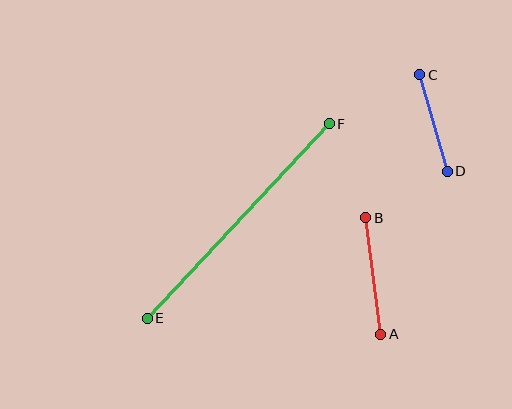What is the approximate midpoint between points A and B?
The midpoint is at approximately (373, 276) pixels.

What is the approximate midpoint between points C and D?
The midpoint is at approximately (433, 123) pixels.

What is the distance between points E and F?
The distance is approximately 266 pixels.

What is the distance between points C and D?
The distance is approximately 100 pixels.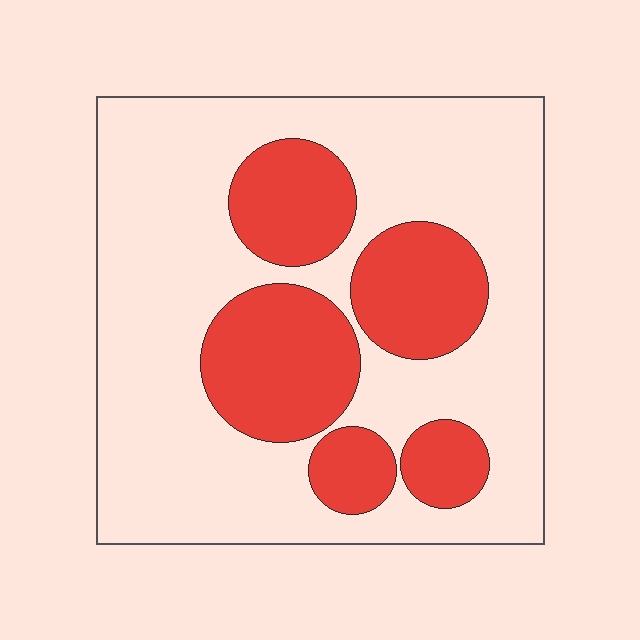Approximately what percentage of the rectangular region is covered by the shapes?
Approximately 30%.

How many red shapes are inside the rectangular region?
5.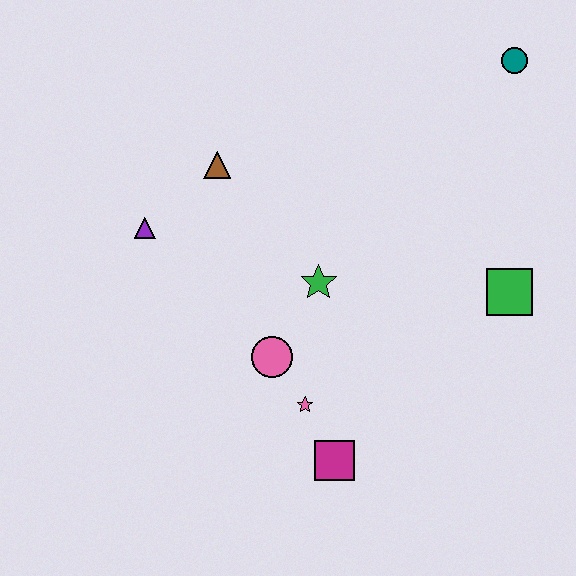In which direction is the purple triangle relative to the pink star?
The purple triangle is above the pink star.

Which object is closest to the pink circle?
The pink star is closest to the pink circle.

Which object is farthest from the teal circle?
The magenta square is farthest from the teal circle.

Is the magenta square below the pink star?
Yes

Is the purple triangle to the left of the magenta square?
Yes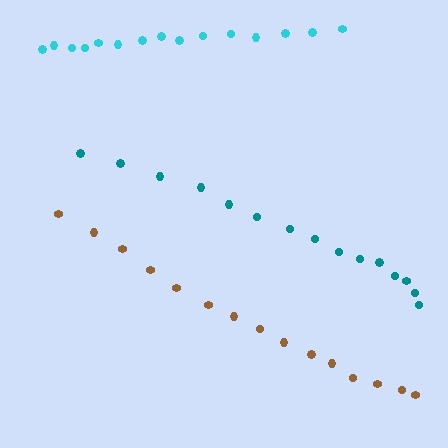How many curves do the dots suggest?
There are 3 distinct paths.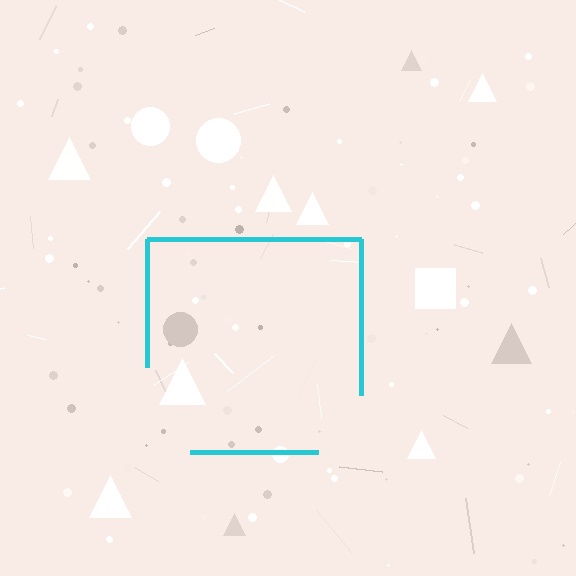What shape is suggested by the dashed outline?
The dashed outline suggests a square.